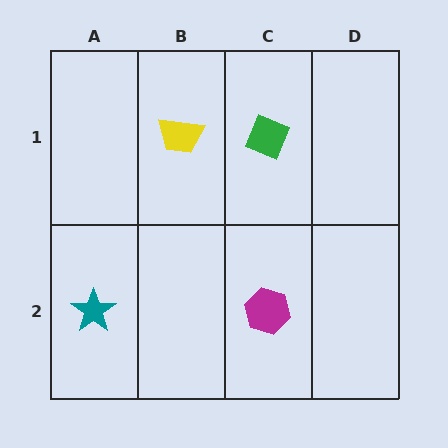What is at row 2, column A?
A teal star.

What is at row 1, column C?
A green diamond.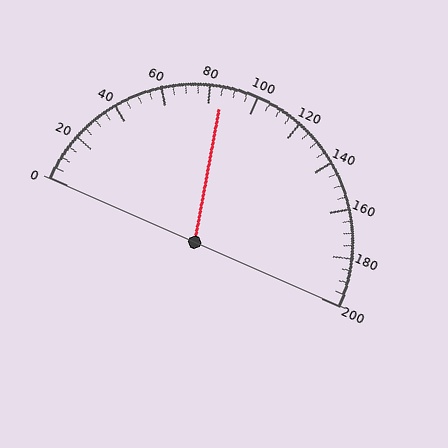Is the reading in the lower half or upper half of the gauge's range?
The reading is in the lower half of the range (0 to 200).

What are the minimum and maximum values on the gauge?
The gauge ranges from 0 to 200.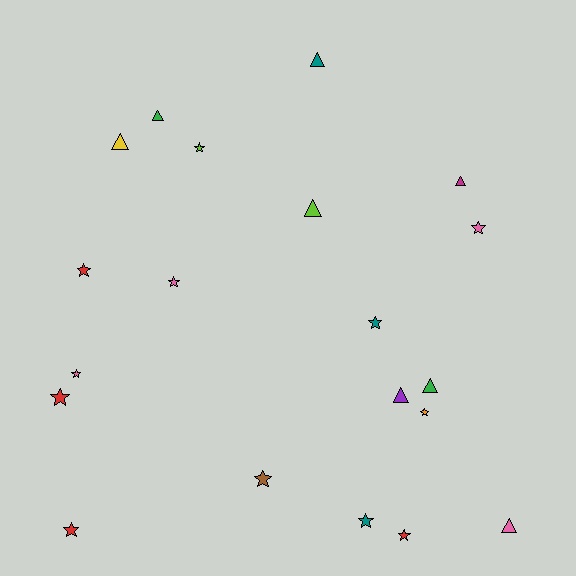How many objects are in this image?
There are 20 objects.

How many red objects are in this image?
There are 4 red objects.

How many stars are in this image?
There are 12 stars.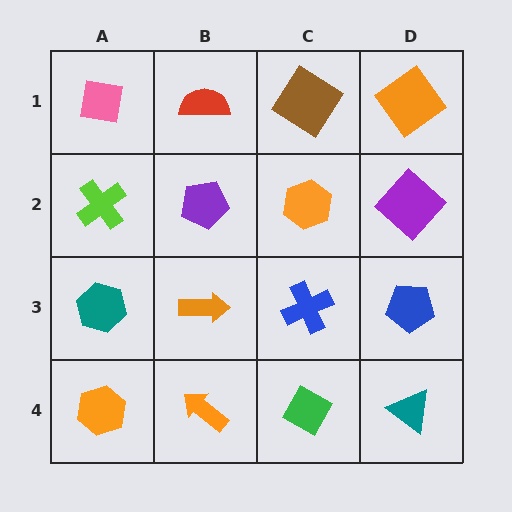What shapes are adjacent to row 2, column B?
A red semicircle (row 1, column B), an orange arrow (row 3, column B), a lime cross (row 2, column A), an orange hexagon (row 2, column C).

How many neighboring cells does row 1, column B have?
3.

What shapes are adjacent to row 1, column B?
A purple pentagon (row 2, column B), a pink square (row 1, column A), a brown diamond (row 1, column C).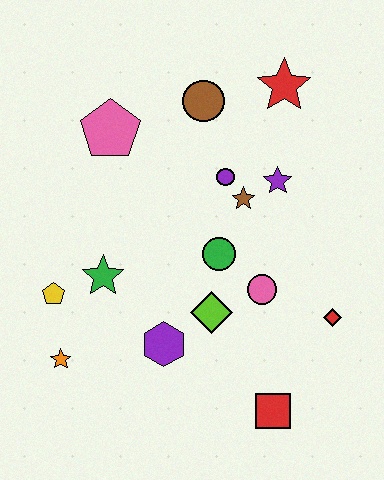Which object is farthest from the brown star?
The orange star is farthest from the brown star.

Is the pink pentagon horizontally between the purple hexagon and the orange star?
Yes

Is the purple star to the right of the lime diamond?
Yes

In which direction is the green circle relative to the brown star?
The green circle is below the brown star.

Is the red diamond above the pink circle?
No